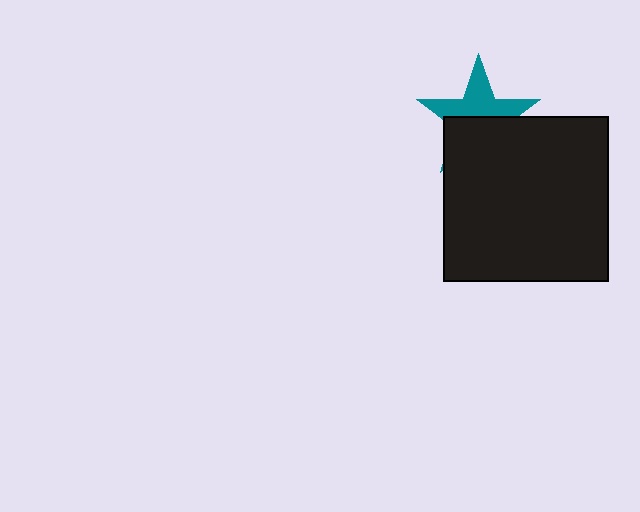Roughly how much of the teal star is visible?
About half of it is visible (roughly 48%).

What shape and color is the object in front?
The object in front is a black square.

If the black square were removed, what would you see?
You would see the complete teal star.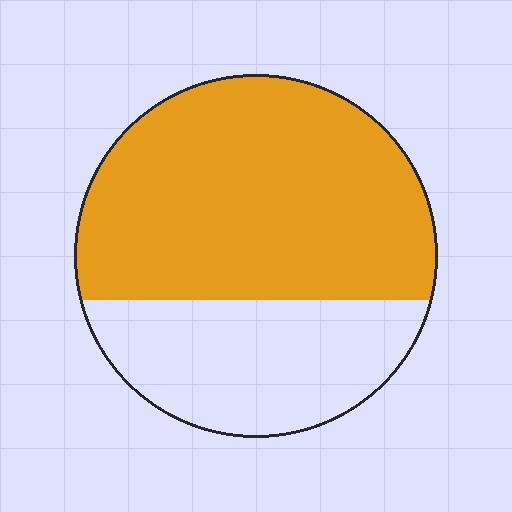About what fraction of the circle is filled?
About two thirds (2/3).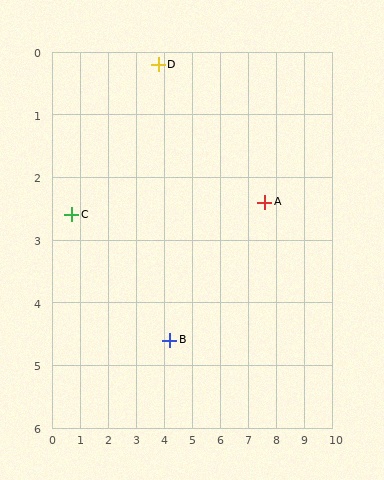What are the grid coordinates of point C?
Point C is at approximately (0.7, 2.6).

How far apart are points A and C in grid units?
Points A and C are about 6.9 grid units apart.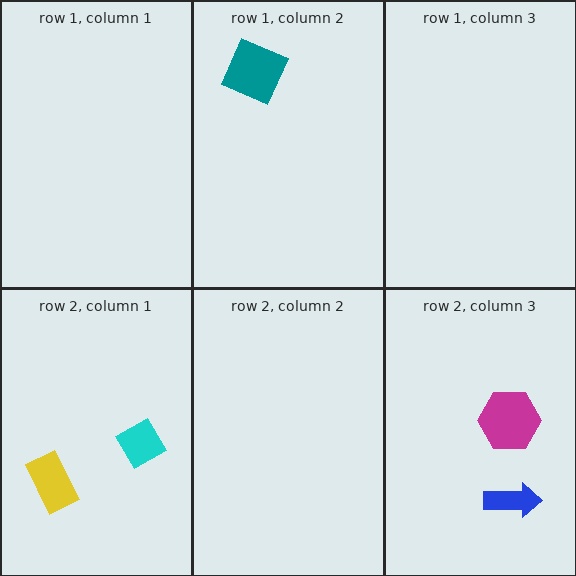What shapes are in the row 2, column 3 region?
The magenta hexagon, the blue arrow.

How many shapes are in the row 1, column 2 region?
1.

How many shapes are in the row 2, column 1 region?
2.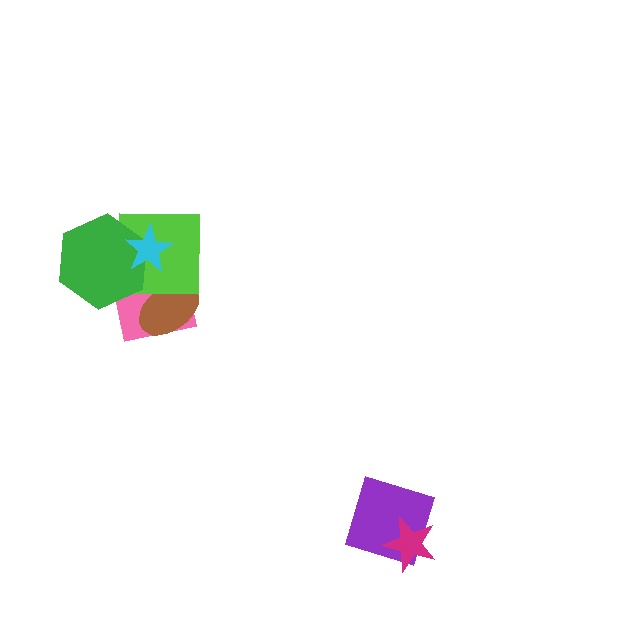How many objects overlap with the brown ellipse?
2 objects overlap with the brown ellipse.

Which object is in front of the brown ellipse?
The lime square is in front of the brown ellipse.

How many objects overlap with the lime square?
4 objects overlap with the lime square.